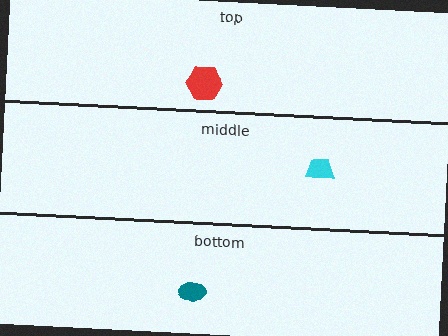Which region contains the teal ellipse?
The bottom region.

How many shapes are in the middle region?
1.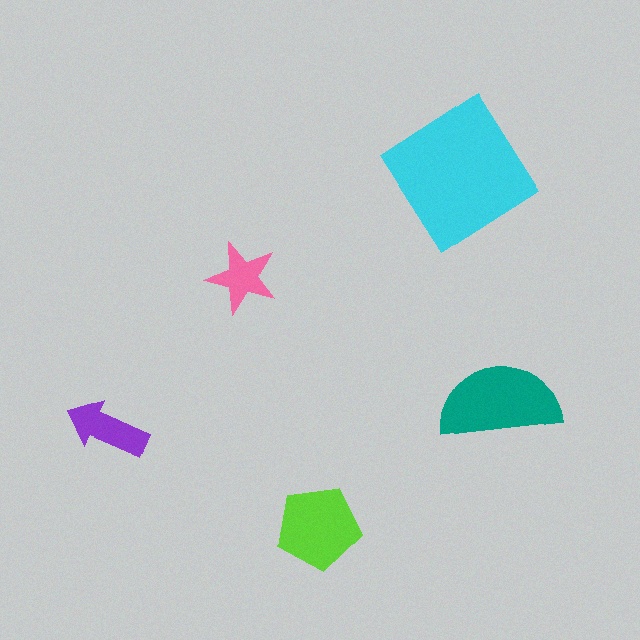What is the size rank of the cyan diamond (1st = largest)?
1st.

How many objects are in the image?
There are 5 objects in the image.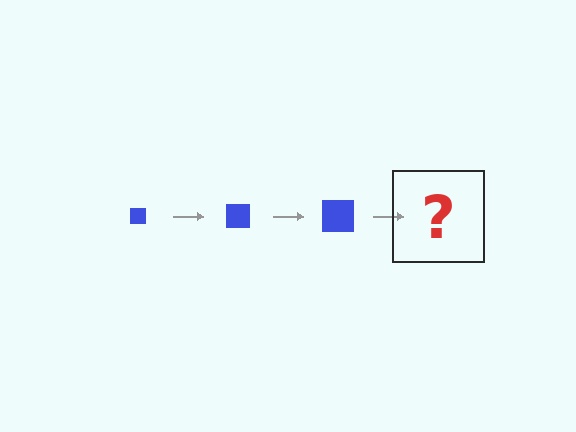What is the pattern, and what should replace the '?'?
The pattern is that the square gets progressively larger each step. The '?' should be a blue square, larger than the previous one.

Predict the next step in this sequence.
The next step is a blue square, larger than the previous one.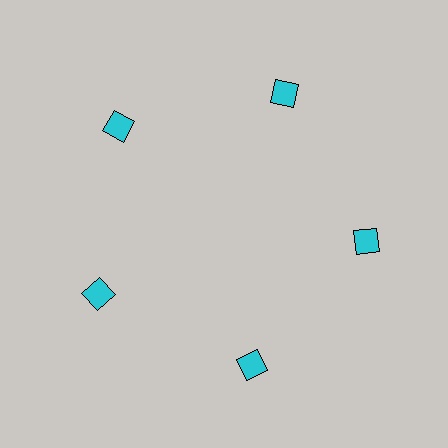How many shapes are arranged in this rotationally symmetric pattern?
There are 5 shapes, arranged in 5 groups of 1.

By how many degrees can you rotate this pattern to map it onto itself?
The pattern maps onto itself every 72 degrees of rotation.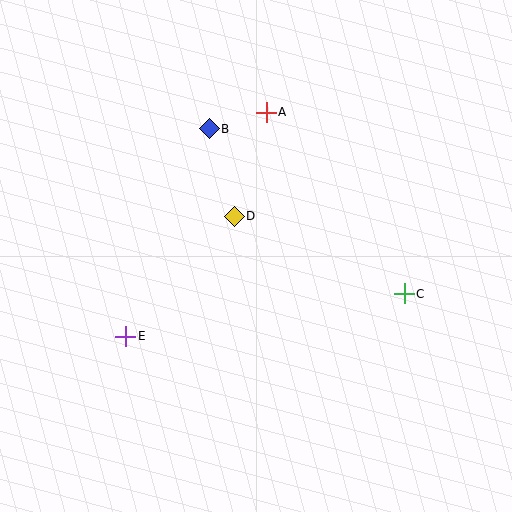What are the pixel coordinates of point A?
Point A is at (266, 112).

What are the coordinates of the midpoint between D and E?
The midpoint between D and E is at (180, 276).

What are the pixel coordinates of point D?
Point D is at (234, 216).